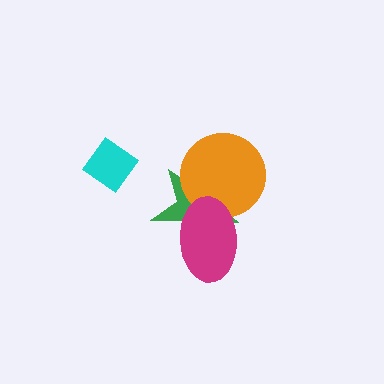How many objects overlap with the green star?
2 objects overlap with the green star.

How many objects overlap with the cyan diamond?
0 objects overlap with the cyan diamond.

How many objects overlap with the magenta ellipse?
2 objects overlap with the magenta ellipse.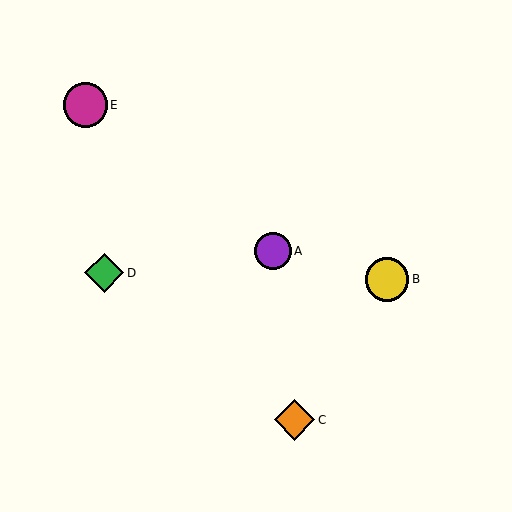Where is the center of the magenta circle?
The center of the magenta circle is at (85, 105).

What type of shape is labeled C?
Shape C is an orange diamond.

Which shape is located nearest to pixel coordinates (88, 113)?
The magenta circle (labeled E) at (85, 105) is nearest to that location.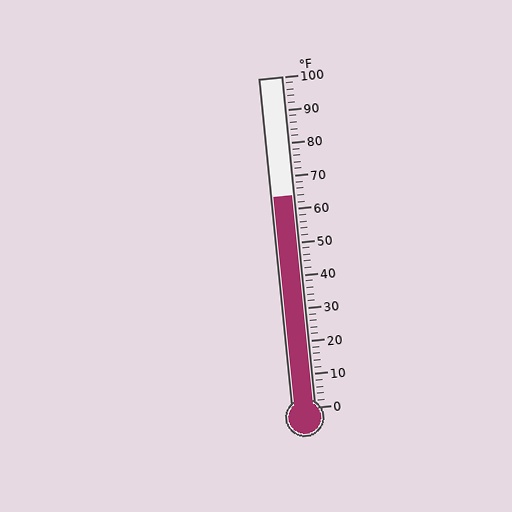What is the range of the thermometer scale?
The thermometer scale ranges from 0°F to 100°F.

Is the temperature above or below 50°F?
The temperature is above 50°F.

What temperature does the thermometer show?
The thermometer shows approximately 64°F.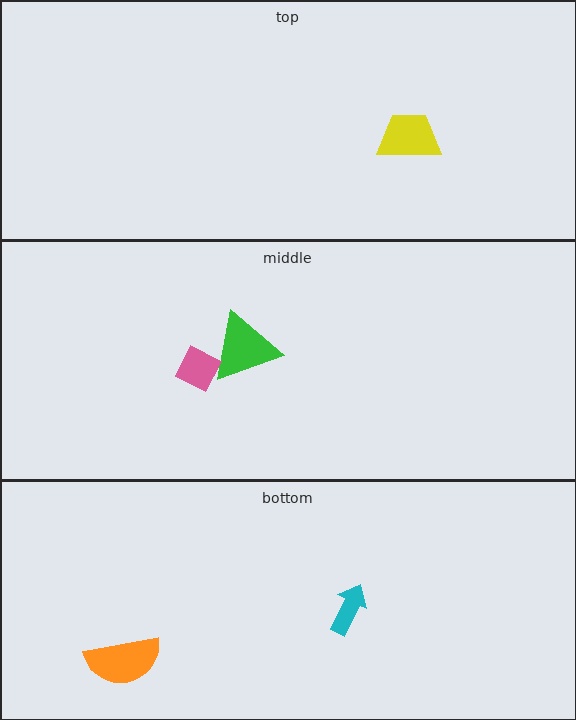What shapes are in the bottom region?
The cyan arrow, the orange semicircle.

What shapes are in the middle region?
The green triangle, the pink diamond.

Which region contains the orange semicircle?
The bottom region.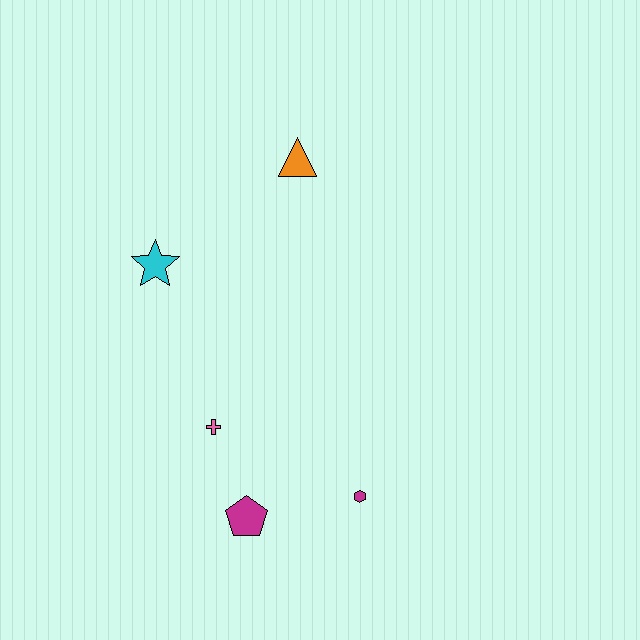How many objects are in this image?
There are 5 objects.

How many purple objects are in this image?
There are no purple objects.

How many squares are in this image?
There are no squares.